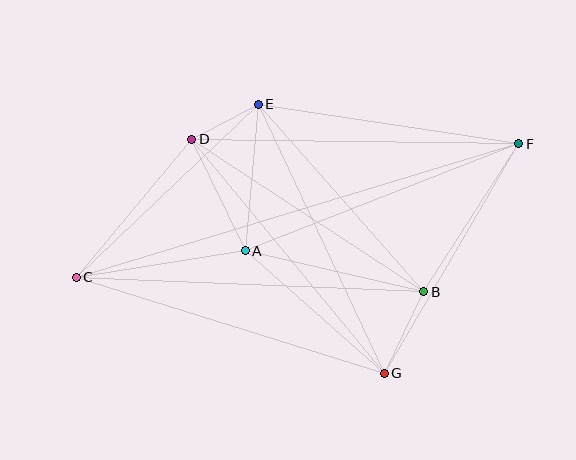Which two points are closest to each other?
Points D and E are closest to each other.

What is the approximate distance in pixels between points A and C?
The distance between A and C is approximately 171 pixels.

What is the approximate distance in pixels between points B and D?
The distance between B and D is approximately 278 pixels.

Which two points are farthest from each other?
Points C and F are farthest from each other.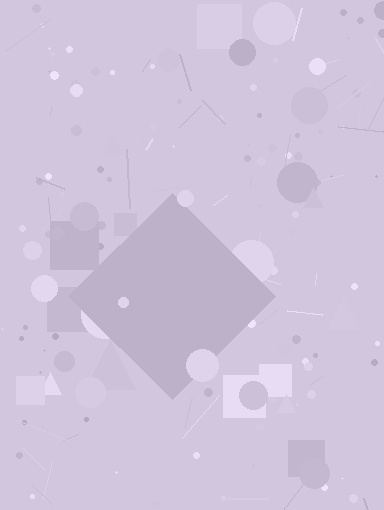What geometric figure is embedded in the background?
A diamond is embedded in the background.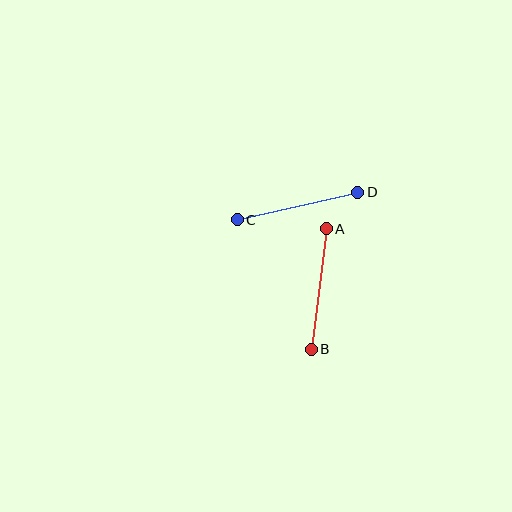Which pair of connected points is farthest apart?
Points C and D are farthest apart.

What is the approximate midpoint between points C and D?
The midpoint is at approximately (298, 206) pixels.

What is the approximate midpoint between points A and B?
The midpoint is at approximately (319, 289) pixels.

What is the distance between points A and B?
The distance is approximately 121 pixels.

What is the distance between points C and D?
The distance is approximately 124 pixels.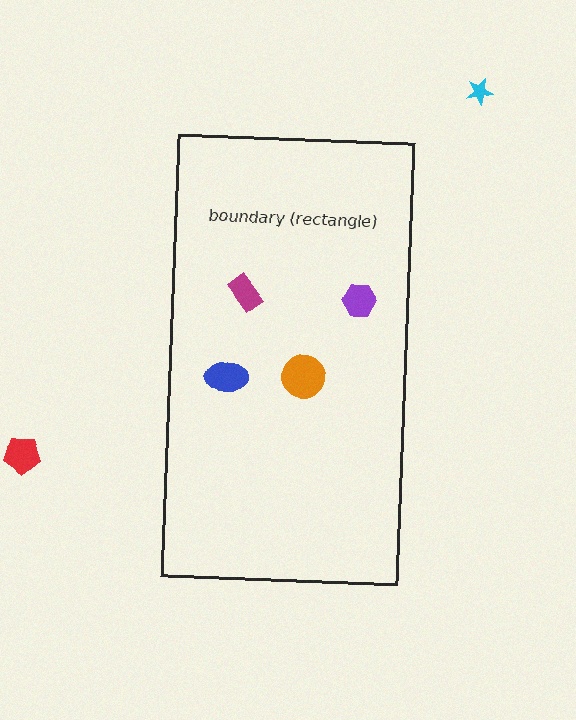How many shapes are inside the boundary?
4 inside, 2 outside.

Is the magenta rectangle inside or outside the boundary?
Inside.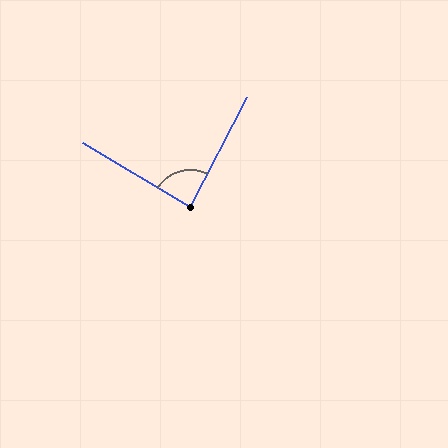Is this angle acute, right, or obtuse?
It is approximately a right angle.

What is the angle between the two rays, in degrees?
Approximately 86 degrees.